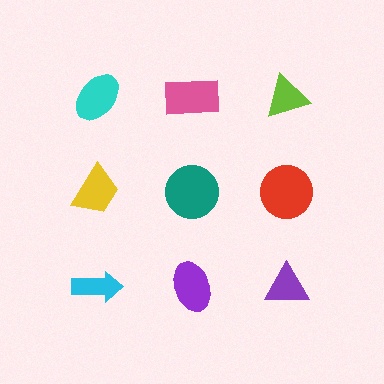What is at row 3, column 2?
A purple ellipse.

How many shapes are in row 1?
3 shapes.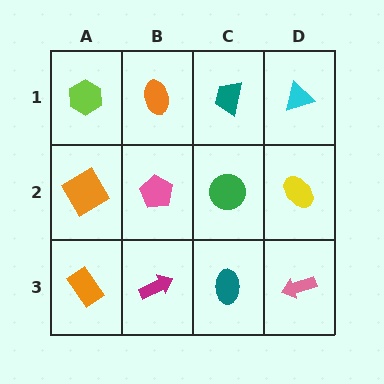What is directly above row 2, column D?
A cyan triangle.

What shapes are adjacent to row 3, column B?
A pink pentagon (row 2, column B), an orange rectangle (row 3, column A), a teal ellipse (row 3, column C).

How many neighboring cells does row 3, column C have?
3.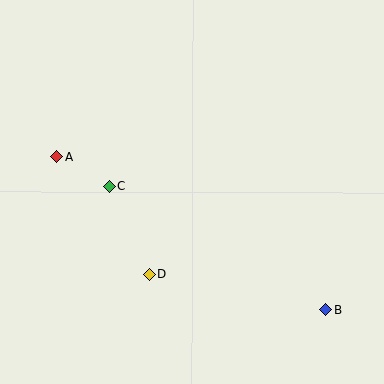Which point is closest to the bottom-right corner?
Point B is closest to the bottom-right corner.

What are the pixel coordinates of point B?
Point B is at (325, 310).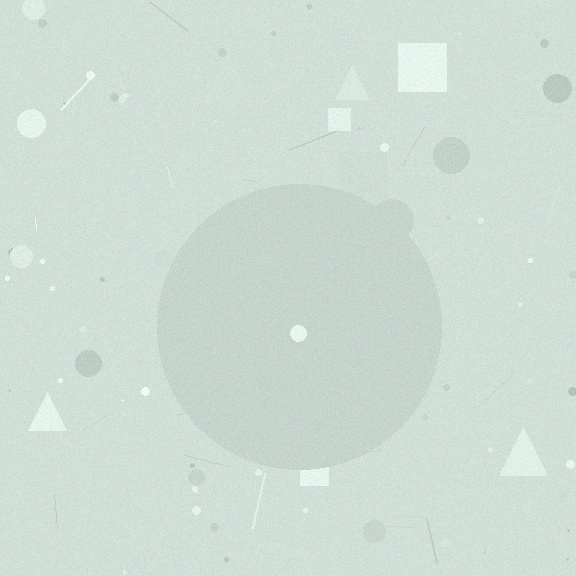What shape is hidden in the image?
A circle is hidden in the image.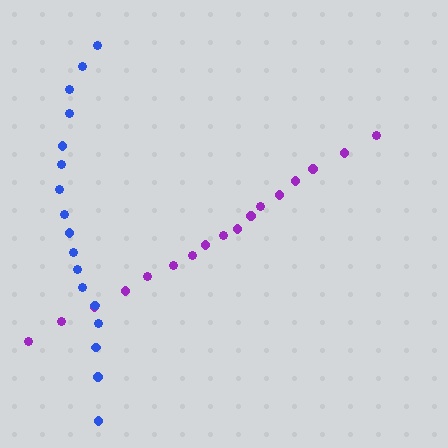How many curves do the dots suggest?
There are 2 distinct paths.